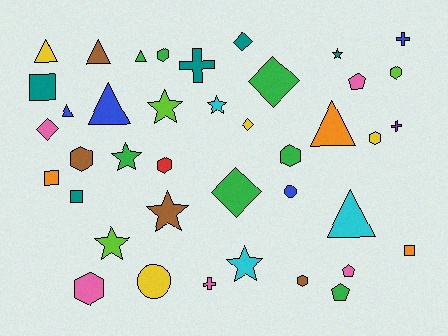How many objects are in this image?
There are 40 objects.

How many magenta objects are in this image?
There are no magenta objects.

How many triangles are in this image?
There are 7 triangles.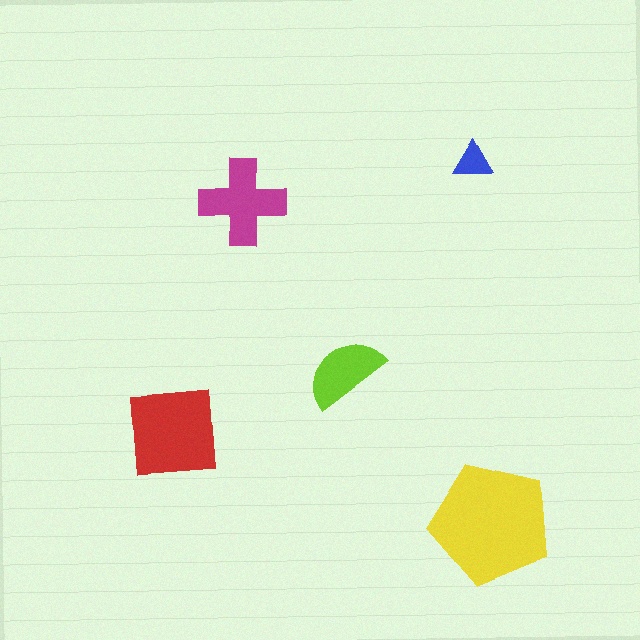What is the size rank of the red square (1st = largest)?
2nd.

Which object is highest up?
The blue triangle is topmost.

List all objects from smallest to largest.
The blue triangle, the lime semicircle, the magenta cross, the red square, the yellow pentagon.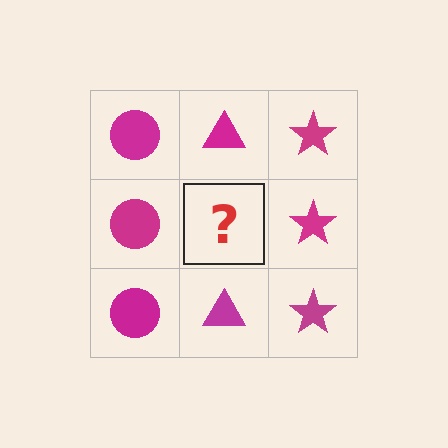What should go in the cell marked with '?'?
The missing cell should contain a magenta triangle.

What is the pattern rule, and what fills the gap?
The rule is that each column has a consistent shape. The gap should be filled with a magenta triangle.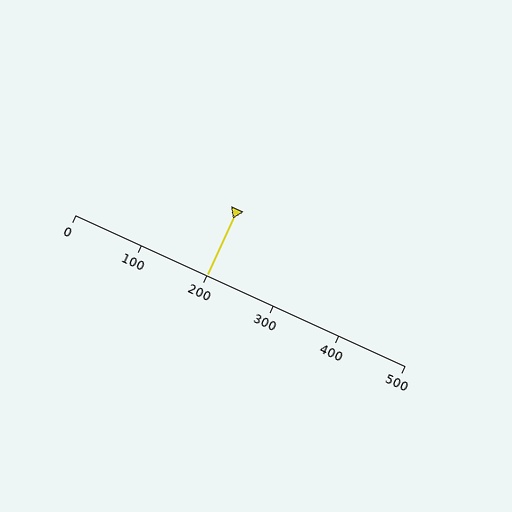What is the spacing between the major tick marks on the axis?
The major ticks are spaced 100 apart.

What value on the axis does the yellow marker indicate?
The marker indicates approximately 200.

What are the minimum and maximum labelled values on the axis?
The axis runs from 0 to 500.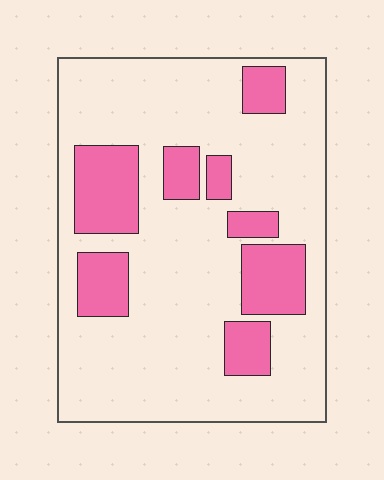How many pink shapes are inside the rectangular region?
8.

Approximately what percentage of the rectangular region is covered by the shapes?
Approximately 25%.